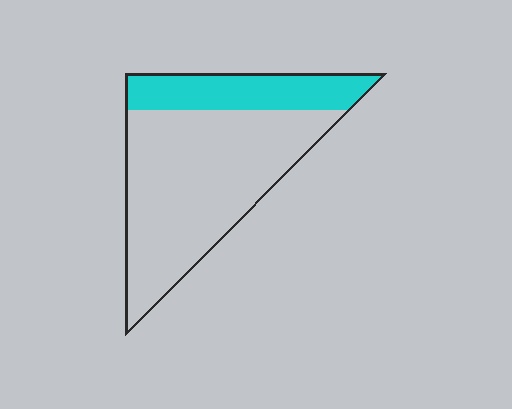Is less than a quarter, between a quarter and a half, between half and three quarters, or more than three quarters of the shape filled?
Between a quarter and a half.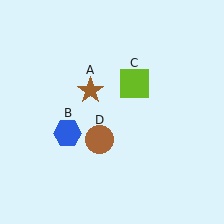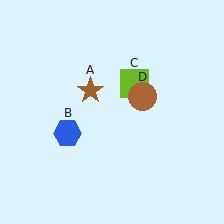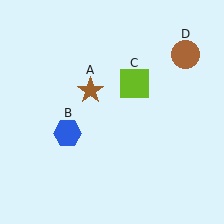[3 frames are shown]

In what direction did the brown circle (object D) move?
The brown circle (object D) moved up and to the right.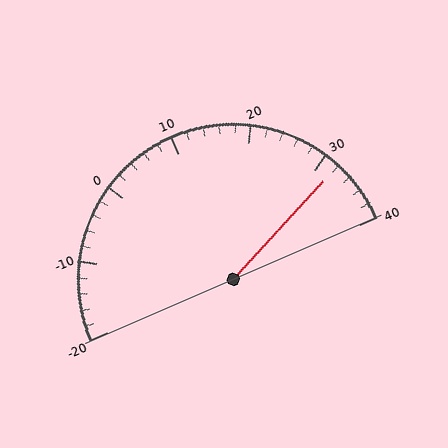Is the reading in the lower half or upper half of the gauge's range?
The reading is in the upper half of the range (-20 to 40).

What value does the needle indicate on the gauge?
The needle indicates approximately 32.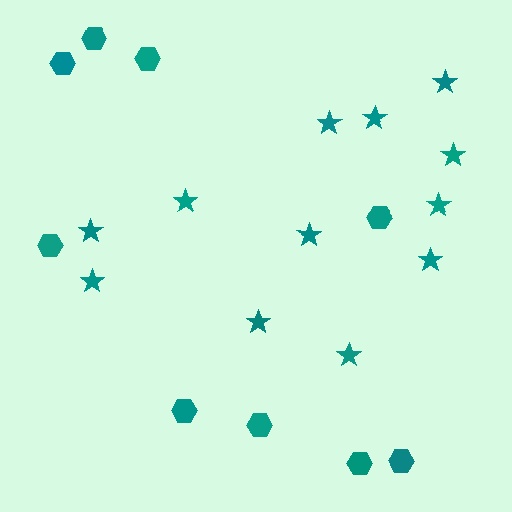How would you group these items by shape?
There are 2 groups: one group of stars (12) and one group of hexagons (9).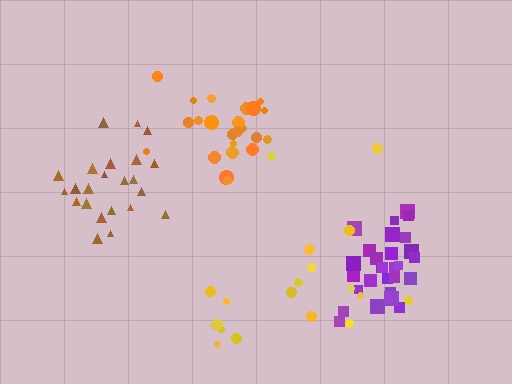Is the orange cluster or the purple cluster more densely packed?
Purple.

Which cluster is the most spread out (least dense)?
Yellow.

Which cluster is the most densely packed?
Brown.